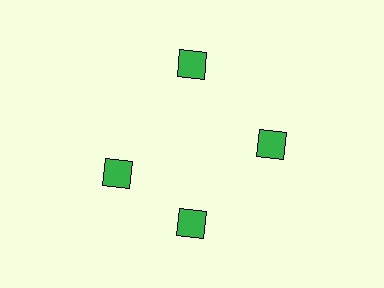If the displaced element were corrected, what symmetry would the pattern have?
It would have 4-fold rotational symmetry — the pattern would map onto itself every 90 degrees.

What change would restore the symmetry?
The symmetry would be restored by rotating it back into even spacing with its neighbors so that all 4 squares sit at equal angles and equal distance from the center.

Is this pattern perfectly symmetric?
No. The 4 green squares are arranged in a ring, but one element near the 9 o'clock position is rotated out of alignment along the ring, breaking the 4-fold rotational symmetry.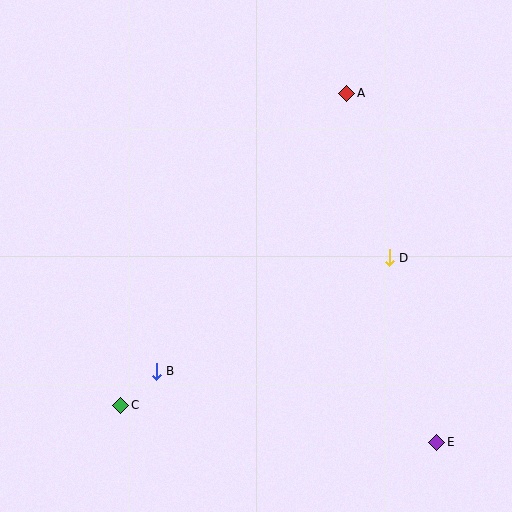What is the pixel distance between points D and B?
The distance between D and B is 259 pixels.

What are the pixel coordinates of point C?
Point C is at (121, 405).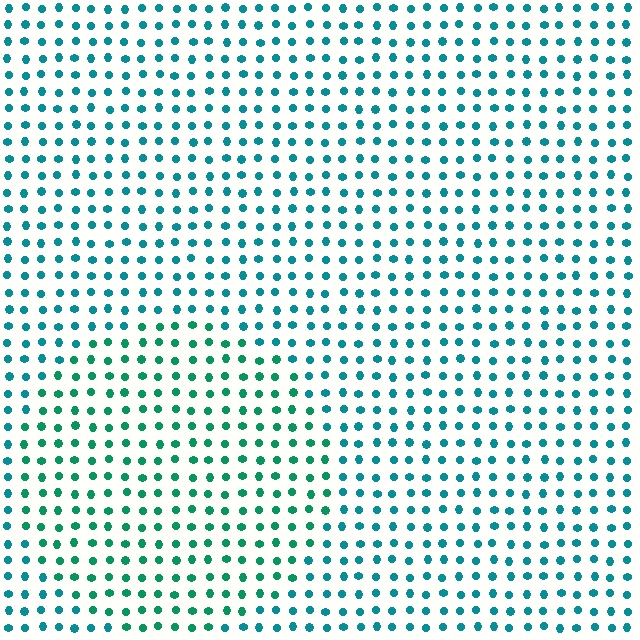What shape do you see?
I see a circle.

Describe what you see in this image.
The image is filled with small teal elements in a uniform arrangement. A circle-shaped region is visible where the elements are tinted to a slightly different hue, forming a subtle color boundary.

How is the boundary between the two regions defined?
The boundary is defined purely by a slight shift in hue (about 25 degrees). Spacing, size, and orientation are identical on both sides.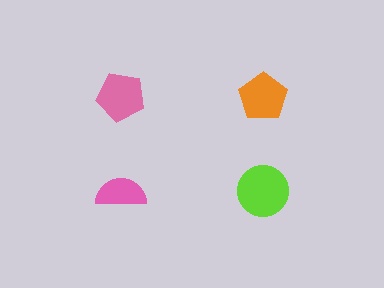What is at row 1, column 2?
An orange pentagon.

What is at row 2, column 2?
A lime circle.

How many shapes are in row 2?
2 shapes.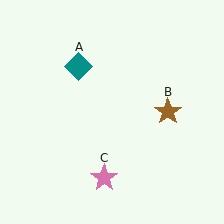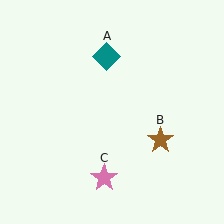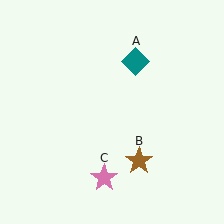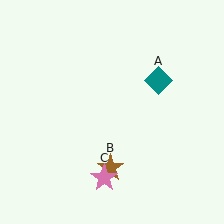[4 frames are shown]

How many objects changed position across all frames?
2 objects changed position: teal diamond (object A), brown star (object B).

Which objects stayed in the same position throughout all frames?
Pink star (object C) remained stationary.